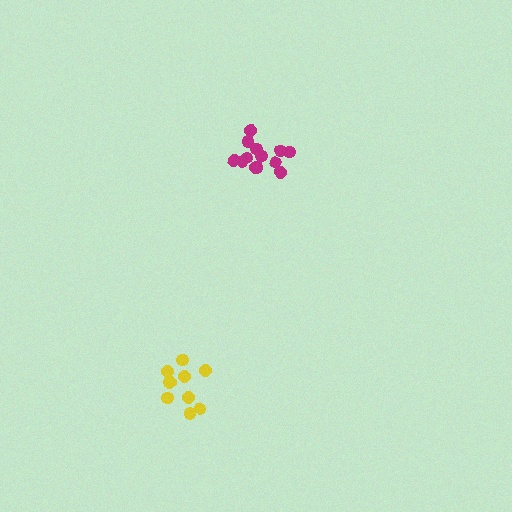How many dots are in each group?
Group 1: 13 dots, Group 2: 10 dots (23 total).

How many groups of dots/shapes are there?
There are 2 groups.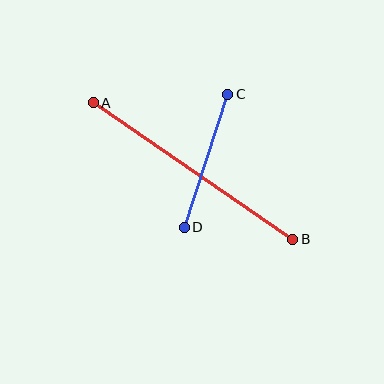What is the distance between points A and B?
The distance is approximately 242 pixels.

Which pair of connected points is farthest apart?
Points A and B are farthest apart.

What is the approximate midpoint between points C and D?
The midpoint is at approximately (206, 161) pixels.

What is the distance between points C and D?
The distance is approximately 140 pixels.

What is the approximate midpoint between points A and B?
The midpoint is at approximately (193, 171) pixels.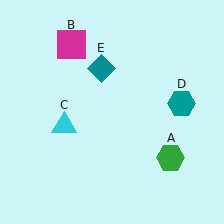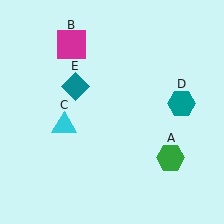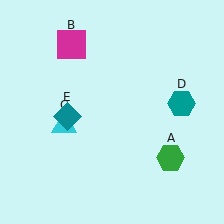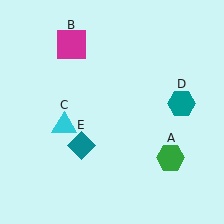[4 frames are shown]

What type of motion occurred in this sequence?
The teal diamond (object E) rotated counterclockwise around the center of the scene.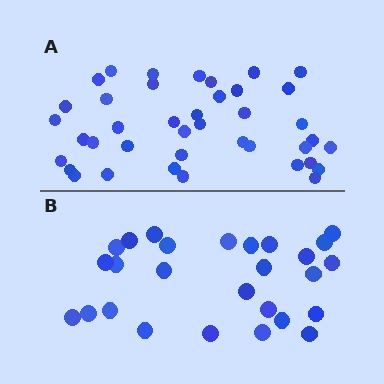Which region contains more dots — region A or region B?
Region A (the top region) has more dots.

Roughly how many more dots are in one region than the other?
Region A has approximately 15 more dots than region B.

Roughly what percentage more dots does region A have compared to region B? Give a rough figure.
About 50% more.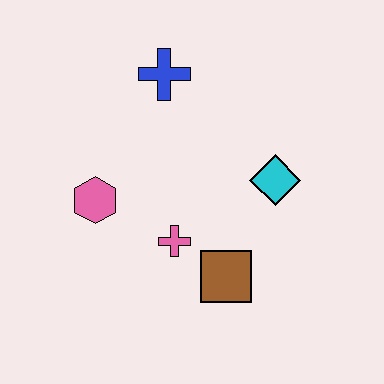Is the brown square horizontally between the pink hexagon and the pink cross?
No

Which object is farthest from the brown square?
The blue cross is farthest from the brown square.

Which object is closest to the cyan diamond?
The brown square is closest to the cyan diamond.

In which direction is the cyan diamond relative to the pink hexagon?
The cyan diamond is to the right of the pink hexagon.